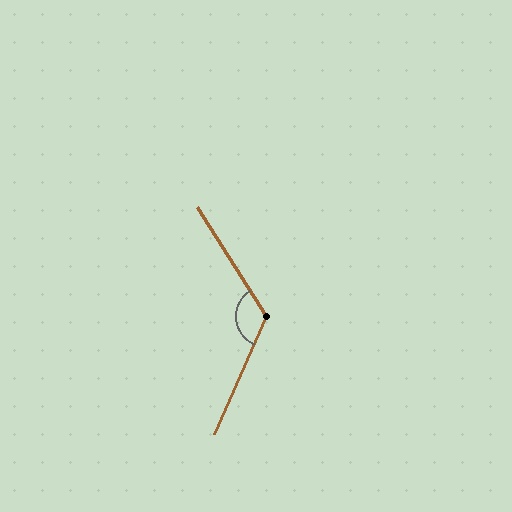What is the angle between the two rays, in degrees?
Approximately 123 degrees.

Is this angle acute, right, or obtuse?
It is obtuse.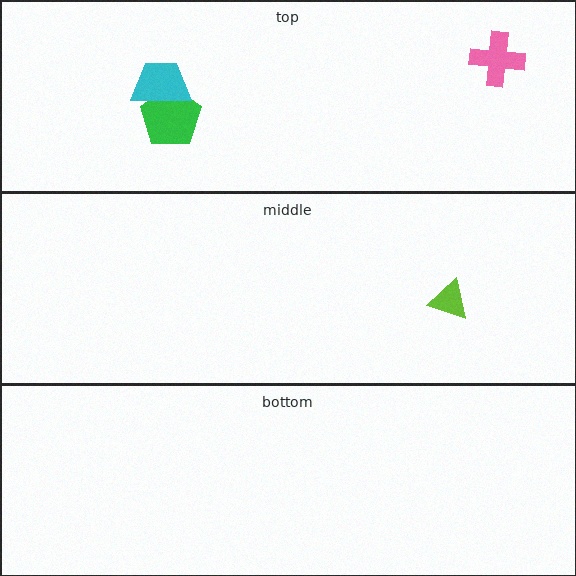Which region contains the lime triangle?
The middle region.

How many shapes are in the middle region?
1.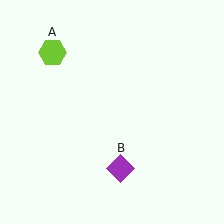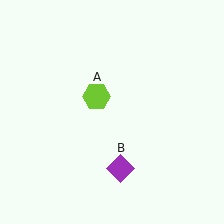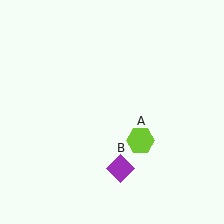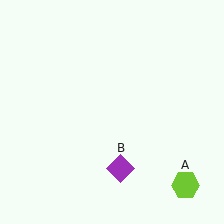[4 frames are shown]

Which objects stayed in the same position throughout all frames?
Purple diamond (object B) remained stationary.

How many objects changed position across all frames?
1 object changed position: lime hexagon (object A).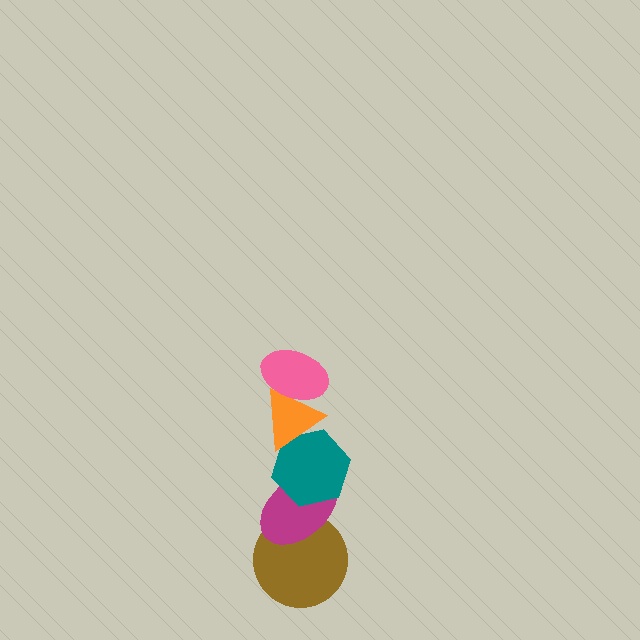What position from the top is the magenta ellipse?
The magenta ellipse is 4th from the top.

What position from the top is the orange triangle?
The orange triangle is 2nd from the top.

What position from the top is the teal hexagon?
The teal hexagon is 3rd from the top.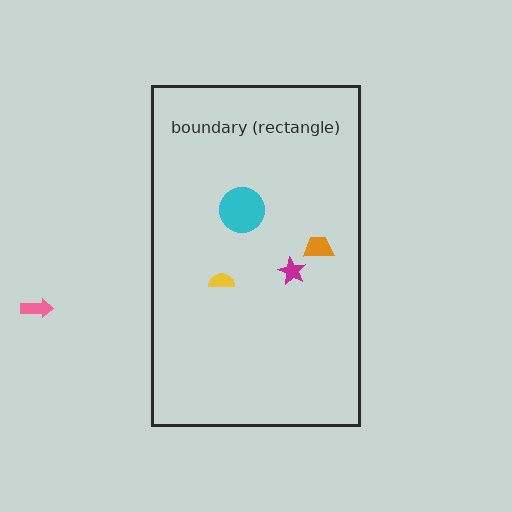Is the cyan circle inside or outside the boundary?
Inside.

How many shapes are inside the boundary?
4 inside, 1 outside.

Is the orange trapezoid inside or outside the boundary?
Inside.